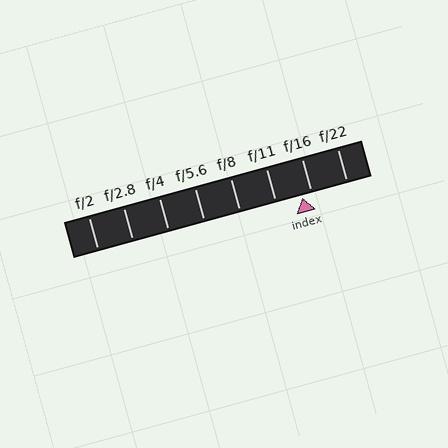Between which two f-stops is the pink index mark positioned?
The index mark is between f/11 and f/16.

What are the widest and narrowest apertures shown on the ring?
The widest aperture shown is f/2 and the narrowest is f/22.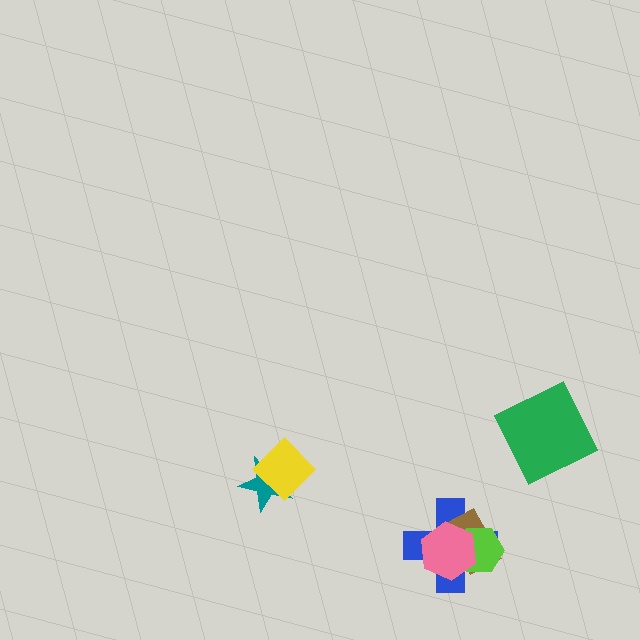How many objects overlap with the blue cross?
3 objects overlap with the blue cross.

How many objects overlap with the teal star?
1 object overlaps with the teal star.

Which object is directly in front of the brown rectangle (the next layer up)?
The lime hexagon is directly in front of the brown rectangle.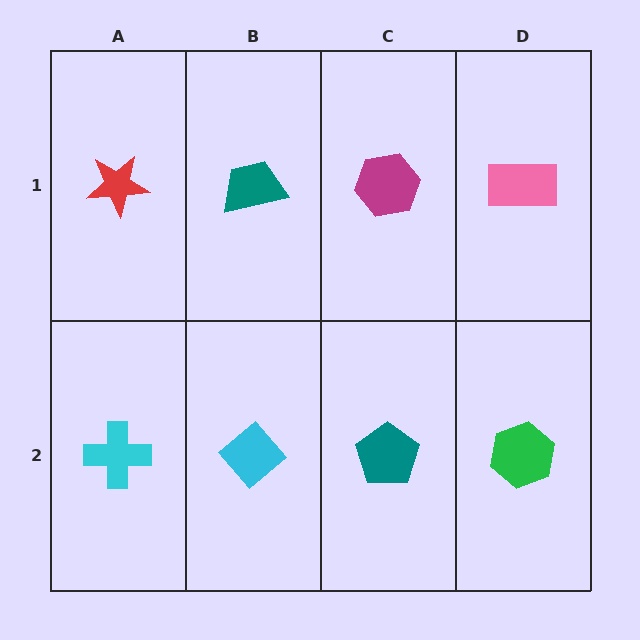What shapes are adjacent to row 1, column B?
A cyan diamond (row 2, column B), a red star (row 1, column A), a magenta hexagon (row 1, column C).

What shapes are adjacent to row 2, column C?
A magenta hexagon (row 1, column C), a cyan diamond (row 2, column B), a green hexagon (row 2, column D).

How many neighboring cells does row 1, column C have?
3.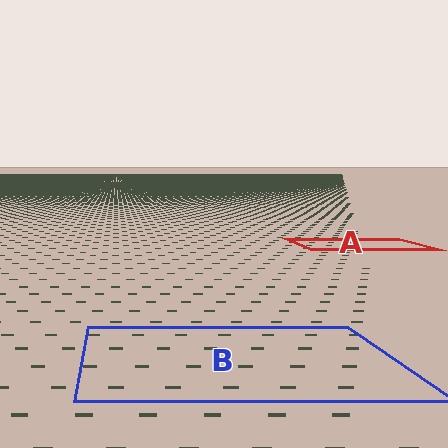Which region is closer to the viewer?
Region B is closer. The texture elements there are larger and more spread out.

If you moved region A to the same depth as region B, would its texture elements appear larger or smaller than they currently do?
They would appear larger. At a closer depth, the same texture elements are projected at a bigger on-screen size.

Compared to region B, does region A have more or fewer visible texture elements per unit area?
Region A has more texture elements per unit area — they are packed more densely because it is farther away.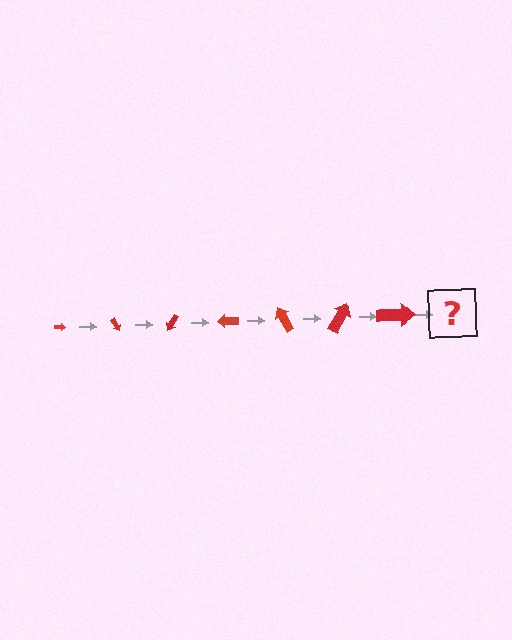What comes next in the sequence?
The next element should be an arrow, larger than the previous one and rotated 420 degrees from the start.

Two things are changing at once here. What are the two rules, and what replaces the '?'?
The two rules are that the arrow grows larger each step and it rotates 60 degrees each step. The '?' should be an arrow, larger than the previous one and rotated 420 degrees from the start.